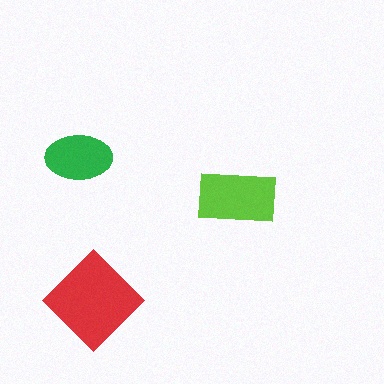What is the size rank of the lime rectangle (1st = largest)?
2nd.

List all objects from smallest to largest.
The green ellipse, the lime rectangle, the red diamond.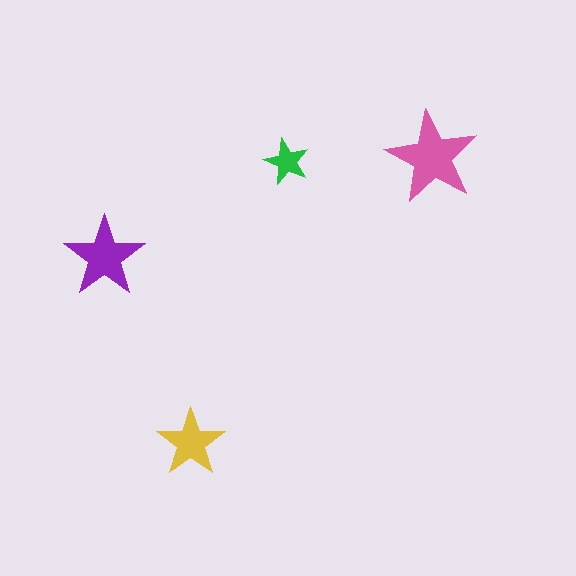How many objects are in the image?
There are 4 objects in the image.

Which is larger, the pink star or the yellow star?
The pink one.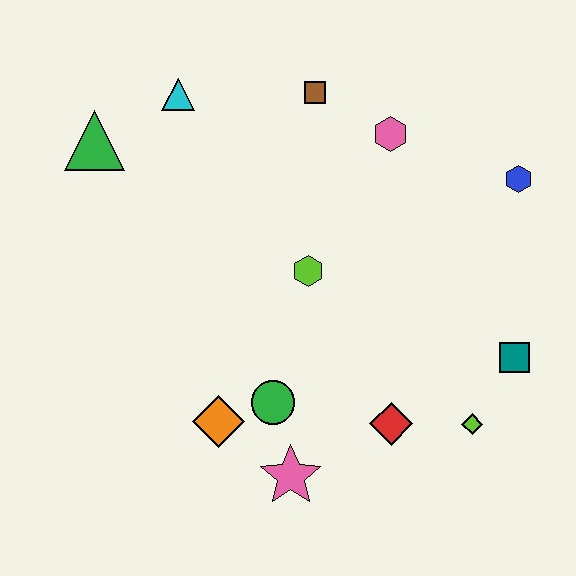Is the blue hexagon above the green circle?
Yes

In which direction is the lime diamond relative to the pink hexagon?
The lime diamond is below the pink hexagon.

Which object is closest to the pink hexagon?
The brown square is closest to the pink hexagon.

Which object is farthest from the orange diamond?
The blue hexagon is farthest from the orange diamond.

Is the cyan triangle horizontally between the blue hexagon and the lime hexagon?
No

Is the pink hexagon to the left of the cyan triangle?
No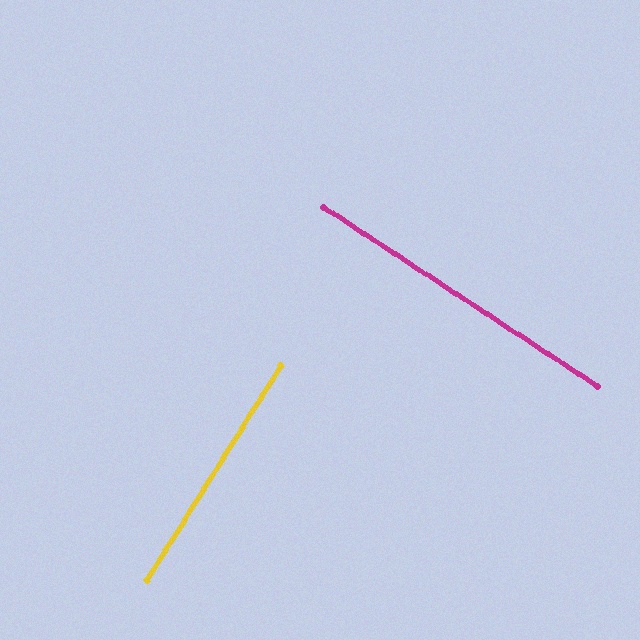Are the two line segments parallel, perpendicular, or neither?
Perpendicular — they meet at approximately 89°.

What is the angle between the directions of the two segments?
Approximately 89 degrees.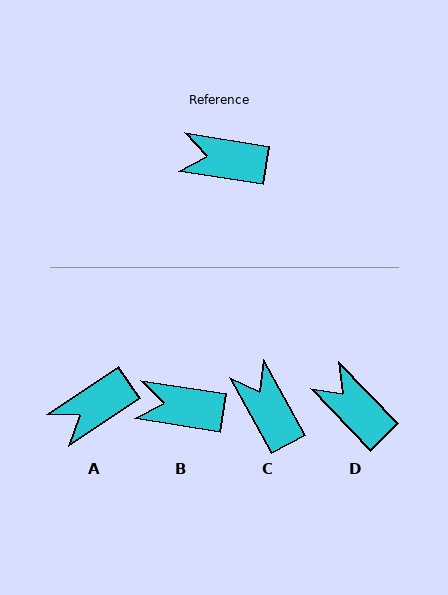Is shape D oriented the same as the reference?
No, it is off by about 37 degrees.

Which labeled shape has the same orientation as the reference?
B.